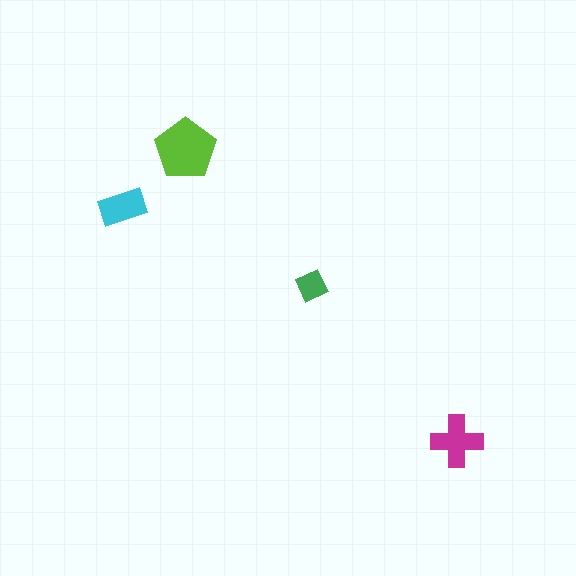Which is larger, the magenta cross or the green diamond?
The magenta cross.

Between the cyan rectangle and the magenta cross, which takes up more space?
The magenta cross.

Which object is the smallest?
The green diamond.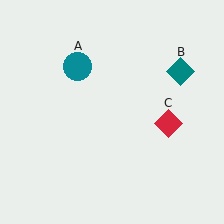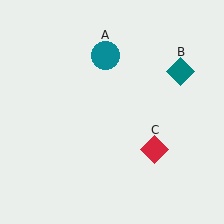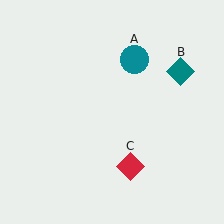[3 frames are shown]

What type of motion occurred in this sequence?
The teal circle (object A), red diamond (object C) rotated clockwise around the center of the scene.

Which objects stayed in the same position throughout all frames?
Teal diamond (object B) remained stationary.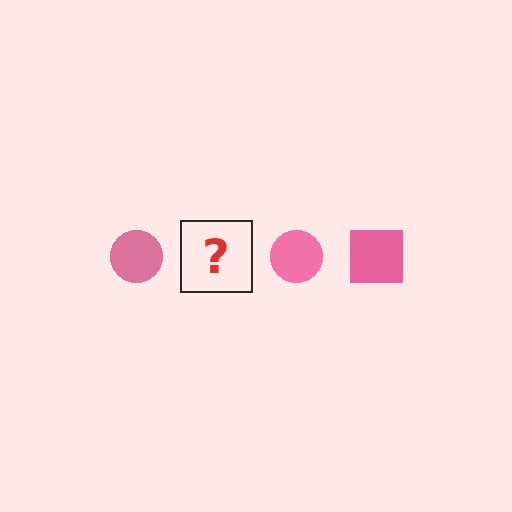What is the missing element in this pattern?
The missing element is a pink square.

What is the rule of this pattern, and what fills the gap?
The rule is that the pattern cycles through circle, square shapes in pink. The gap should be filled with a pink square.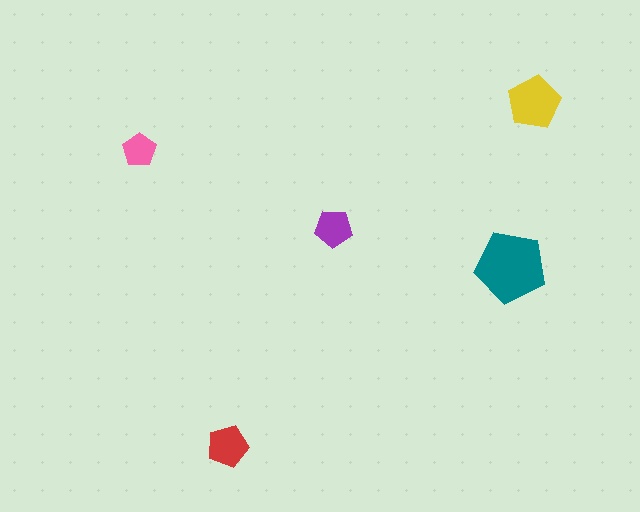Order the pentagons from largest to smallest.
the teal one, the yellow one, the red one, the purple one, the pink one.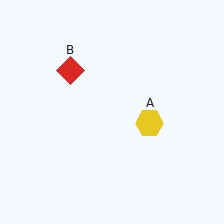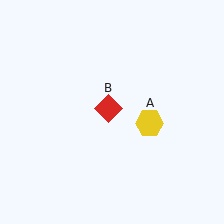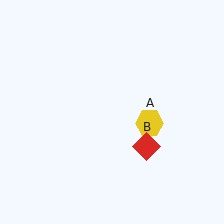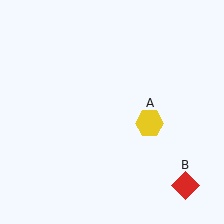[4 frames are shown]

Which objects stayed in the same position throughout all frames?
Yellow hexagon (object A) remained stationary.